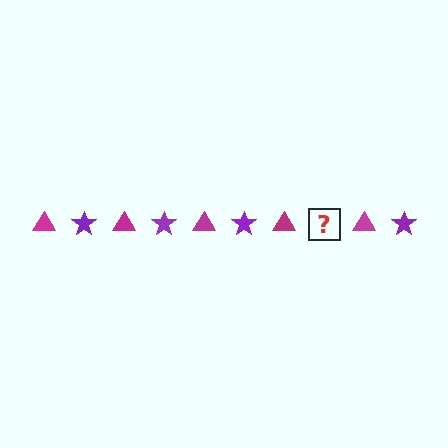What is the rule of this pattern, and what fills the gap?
The rule is that the pattern alternates between magenta triangle and purple star. The gap should be filled with a purple star.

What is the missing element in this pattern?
The missing element is a purple star.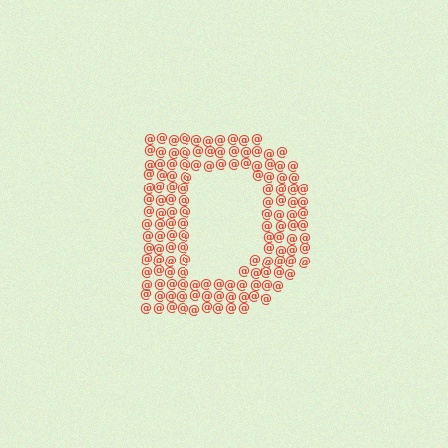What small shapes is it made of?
It is made of small at signs.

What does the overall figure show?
The overall figure shows the letter D.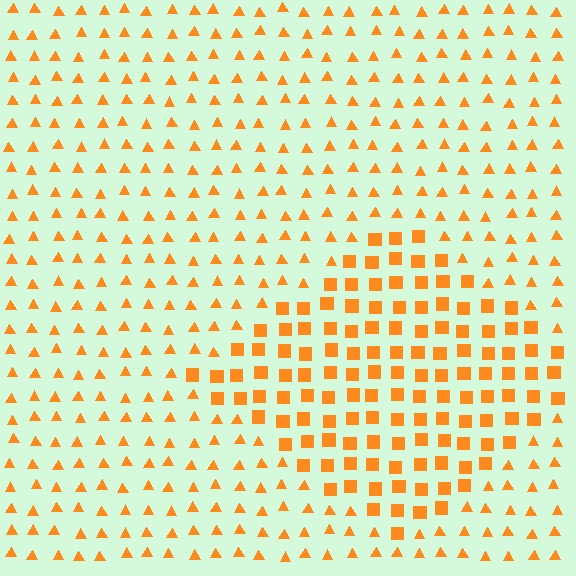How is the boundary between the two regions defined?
The boundary is defined by a change in element shape: squares inside vs. triangles outside. All elements share the same color and spacing.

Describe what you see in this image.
The image is filled with small orange elements arranged in a uniform grid. A diamond-shaped region contains squares, while the surrounding area contains triangles. The boundary is defined purely by the change in element shape.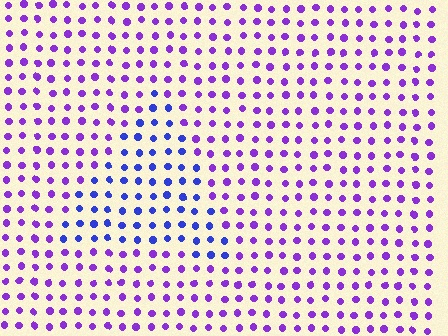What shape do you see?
I see a triangle.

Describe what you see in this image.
The image is filled with small purple elements in a uniform arrangement. A triangle-shaped region is visible where the elements are tinted to a slightly different hue, forming a subtle color boundary.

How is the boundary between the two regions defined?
The boundary is defined purely by a slight shift in hue (about 39 degrees). Spacing, size, and orientation are identical on both sides.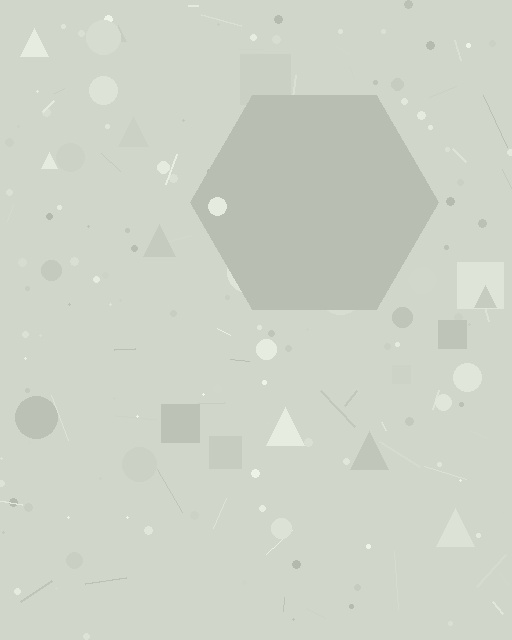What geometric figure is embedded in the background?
A hexagon is embedded in the background.